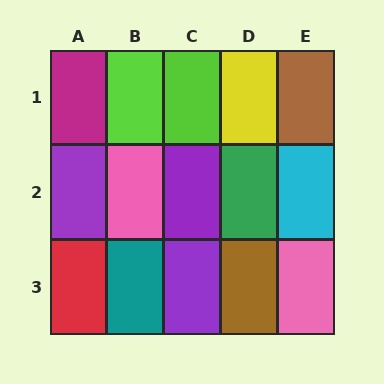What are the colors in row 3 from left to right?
Red, teal, purple, brown, pink.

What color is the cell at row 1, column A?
Magenta.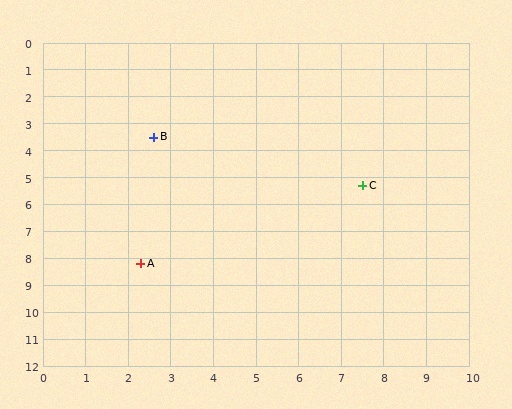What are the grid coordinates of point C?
Point C is at approximately (7.5, 5.3).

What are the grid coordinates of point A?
Point A is at approximately (2.3, 8.2).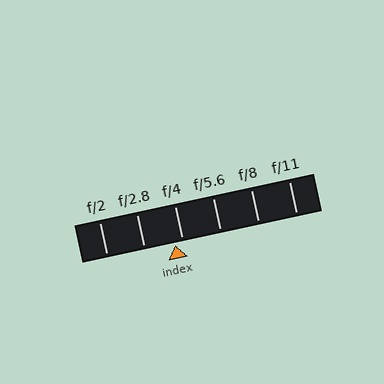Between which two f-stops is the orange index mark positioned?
The index mark is between f/2.8 and f/4.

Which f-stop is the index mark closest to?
The index mark is closest to f/4.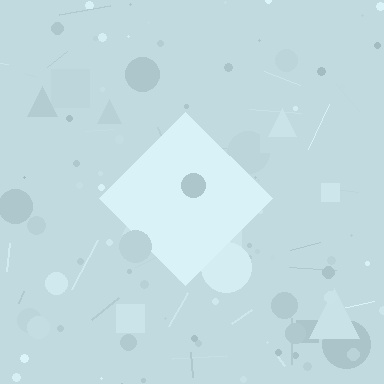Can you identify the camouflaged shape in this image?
The camouflaged shape is a diamond.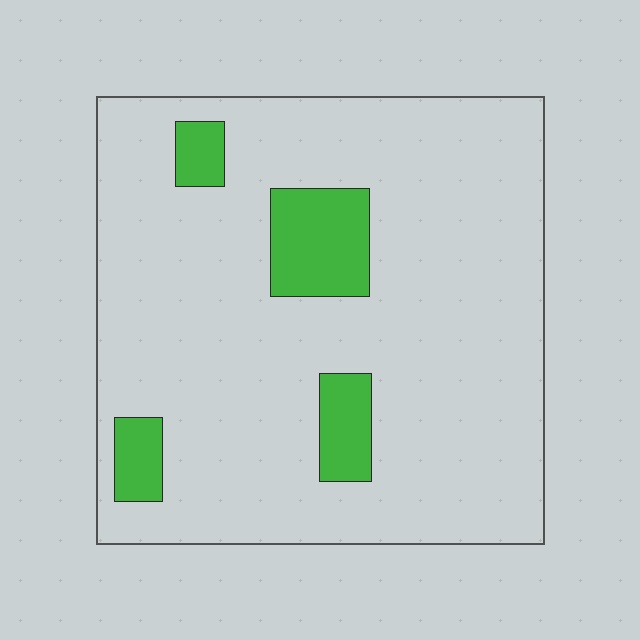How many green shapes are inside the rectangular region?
4.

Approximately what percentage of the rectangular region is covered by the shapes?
Approximately 10%.